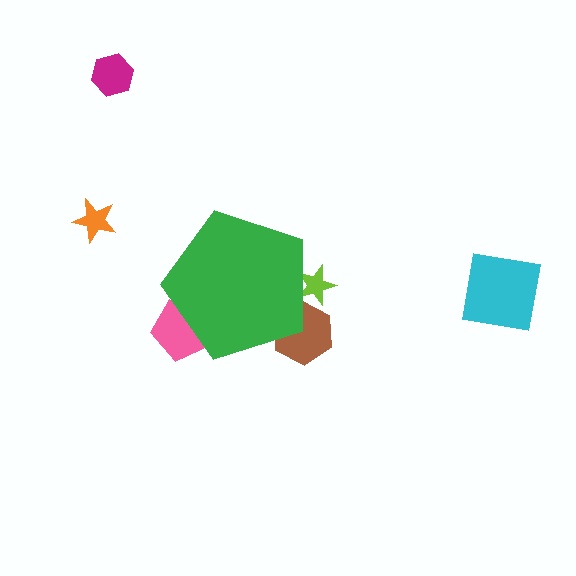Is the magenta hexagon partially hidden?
No, the magenta hexagon is fully visible.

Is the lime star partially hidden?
Yes, the lime star is partially hidden behind the green pentagon.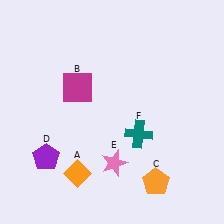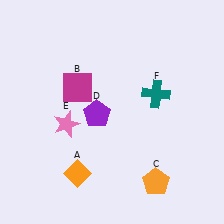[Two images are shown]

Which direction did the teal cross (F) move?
The teal cross (F) moved up.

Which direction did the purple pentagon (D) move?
The purple pentagon (D) moved right.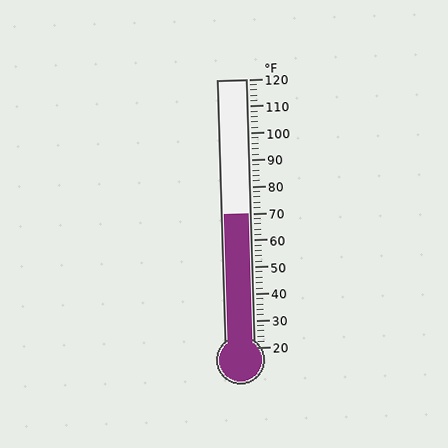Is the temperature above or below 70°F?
The temperature is at 70°F.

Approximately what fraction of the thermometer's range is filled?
The thermometer is filled to approximately 50% of its range.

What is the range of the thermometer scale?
The thermometer scale ranges from 20°F to 120°F.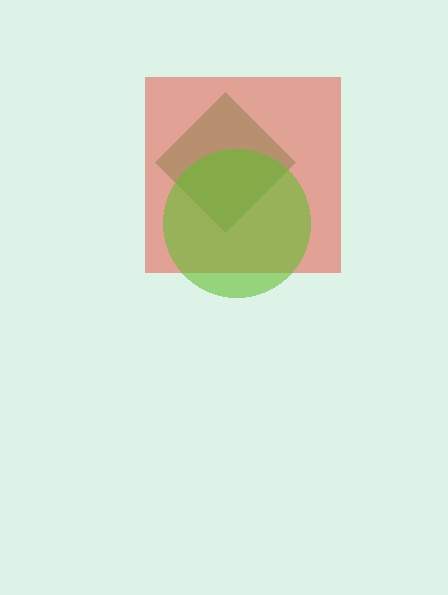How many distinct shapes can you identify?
There are 3 distinct shapes: a green diamond, a red square, a lime circle.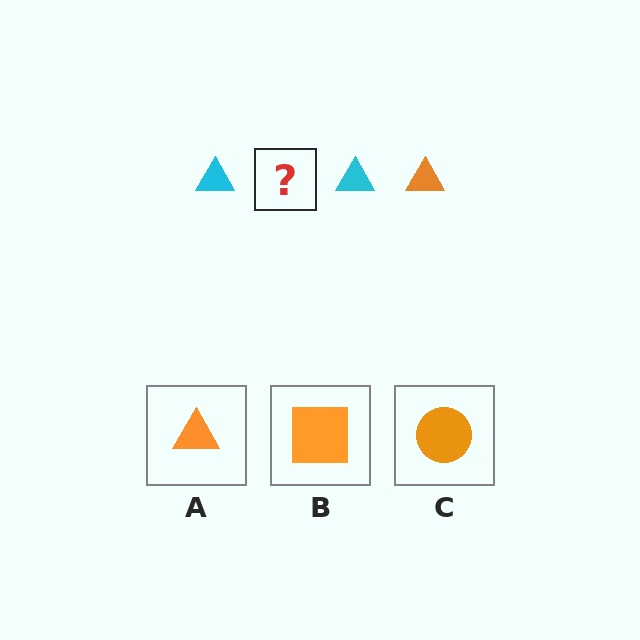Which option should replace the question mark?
Option A.